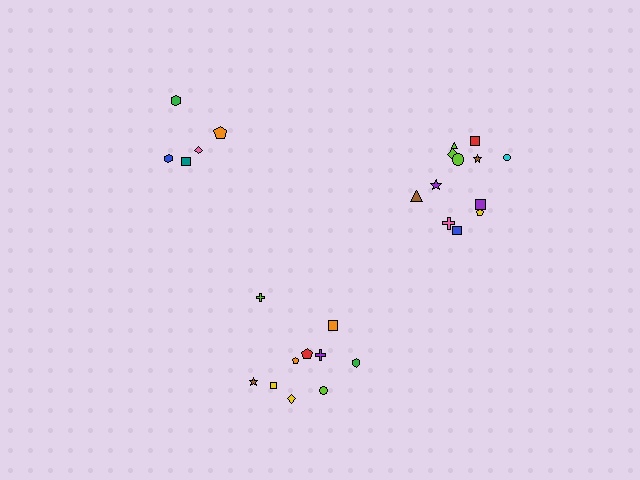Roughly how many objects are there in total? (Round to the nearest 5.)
Roughly 25 objects in total.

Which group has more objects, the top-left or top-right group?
The top-right group.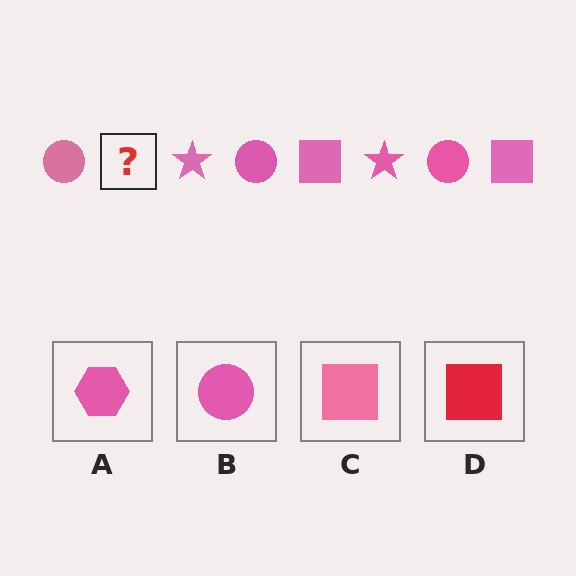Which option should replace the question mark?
Option C.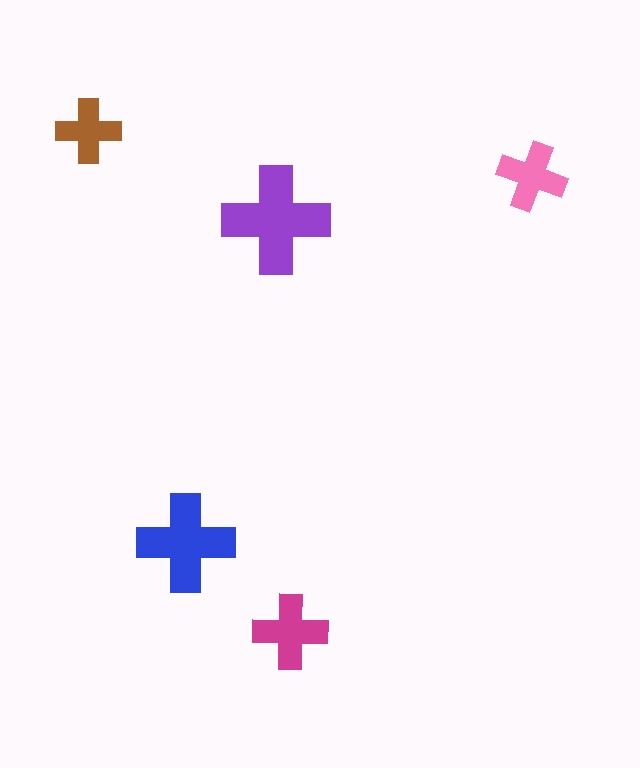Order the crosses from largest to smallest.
the purple one, the blue one, the magenta one, the pink one, the brown one.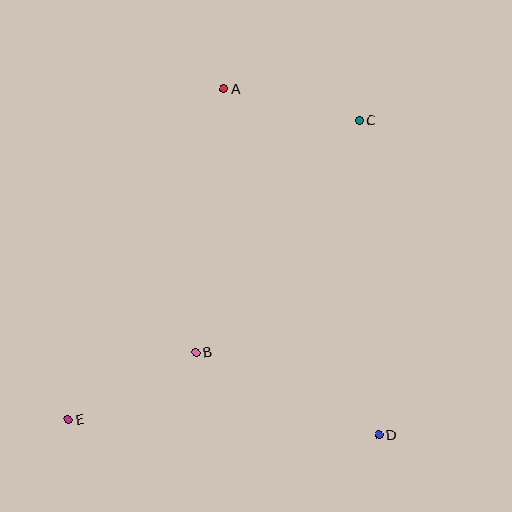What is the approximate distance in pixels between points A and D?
The distance between A and D is approximately 379 pixels.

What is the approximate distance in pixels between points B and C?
The distance between B and C is approximately 284 pixels.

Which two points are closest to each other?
Points A and C are closest to each other.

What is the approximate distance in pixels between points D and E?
The distance between D and E is approximately 311 pixels.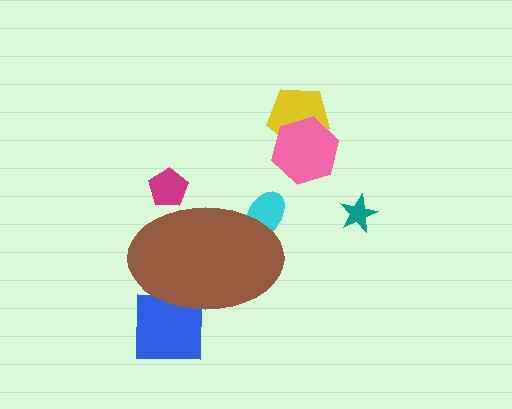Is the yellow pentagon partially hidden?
No, the yellow pentagon is fully visible.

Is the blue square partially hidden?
Yes, the blue square is partially hidden behind the brown ellipse.